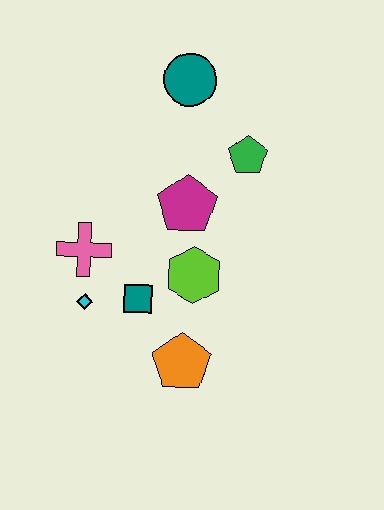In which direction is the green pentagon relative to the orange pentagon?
The green pentagon is above the orange pentagon.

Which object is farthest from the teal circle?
The orange pentagon is farthest from the teal circle.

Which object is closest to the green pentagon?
The magenta pentagon is closest to the green pentagon.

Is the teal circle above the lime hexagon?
Yes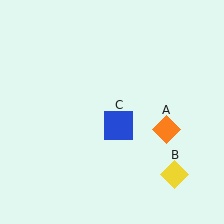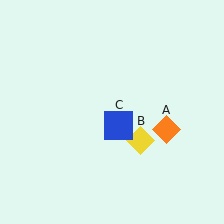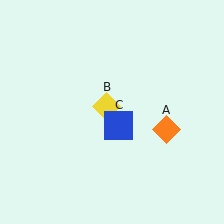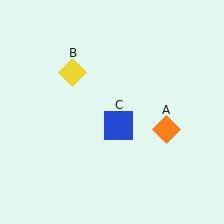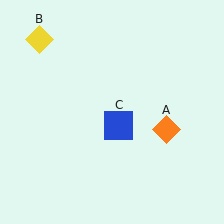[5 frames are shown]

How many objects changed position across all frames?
1 object changed position: yellow diamond (object B).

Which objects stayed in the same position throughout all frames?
Orange diamond (object A) and blue square (object C) remained stationary.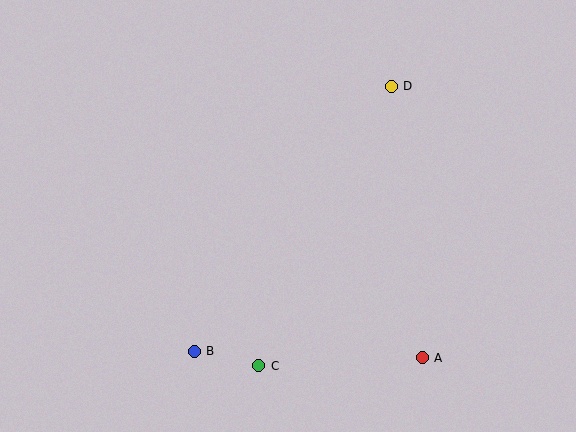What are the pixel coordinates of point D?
Point D is at (391, 86).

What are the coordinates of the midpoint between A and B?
The midpoint between A and B is at (308, 354).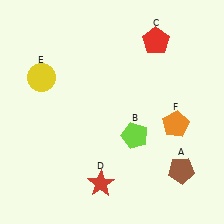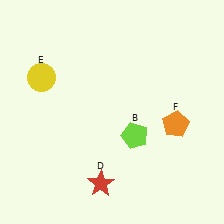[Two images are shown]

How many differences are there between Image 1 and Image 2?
There are 2 differences between the two images.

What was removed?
The red pentagon (C), the brown pentagon (A) were removed in Image 2.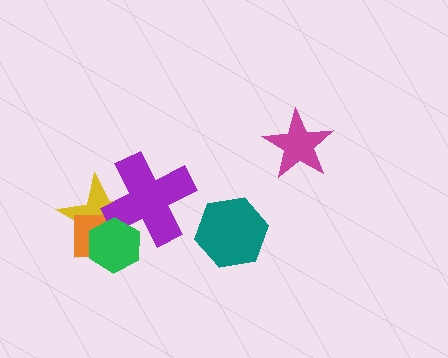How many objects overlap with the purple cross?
3 objects overlap with the purple cross.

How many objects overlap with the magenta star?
0 objects overlap with the magenta star.